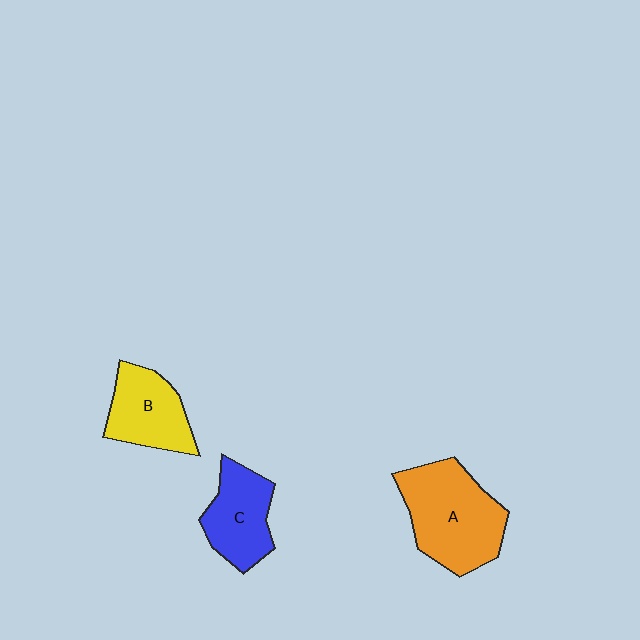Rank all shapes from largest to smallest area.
From largest to smallest: A (orange), B (yellow), C (blue).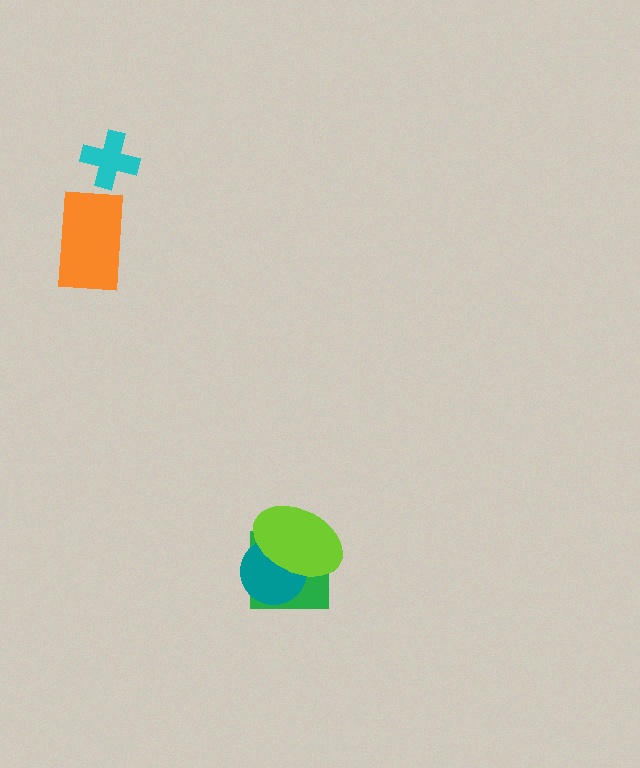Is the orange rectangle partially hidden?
No, no other shape covers it.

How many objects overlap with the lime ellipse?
2 objects overlap with the lime ellipse.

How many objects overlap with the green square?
2 objects overlap with the green square.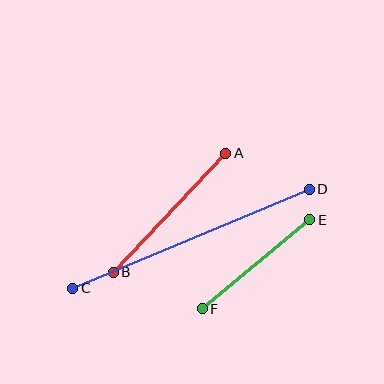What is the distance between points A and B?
The distance is approximately 164 pixels.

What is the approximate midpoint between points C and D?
The midpoint is at approximately (191, 239) pixels.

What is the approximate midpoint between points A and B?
The midpoint is at approximately (169, 213) pixels.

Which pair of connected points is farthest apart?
Points C and D are farthest apart.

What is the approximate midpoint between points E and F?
The midpoint is at approximately (256, 264) pixels.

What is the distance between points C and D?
The distance is approximately 256 pixels.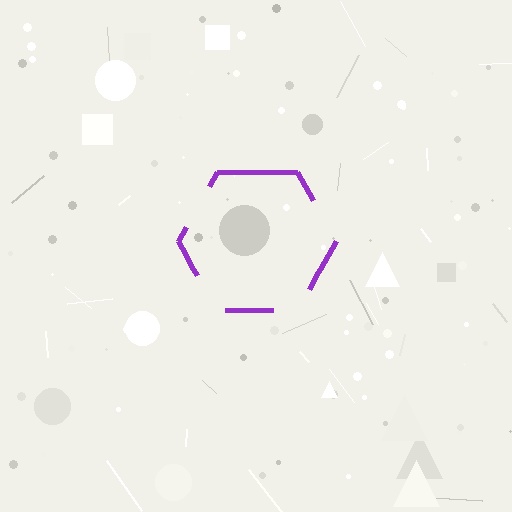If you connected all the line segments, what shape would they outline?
They would outline a hexagon.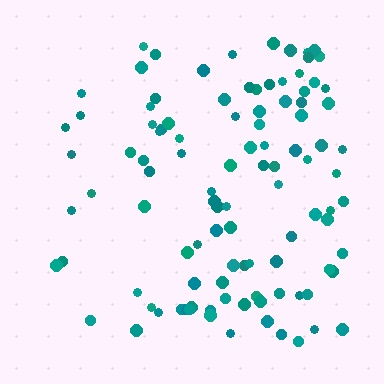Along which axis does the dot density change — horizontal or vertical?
Horizontal.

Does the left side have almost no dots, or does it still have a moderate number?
Still a moderate number, just noticeably fewer than the right.